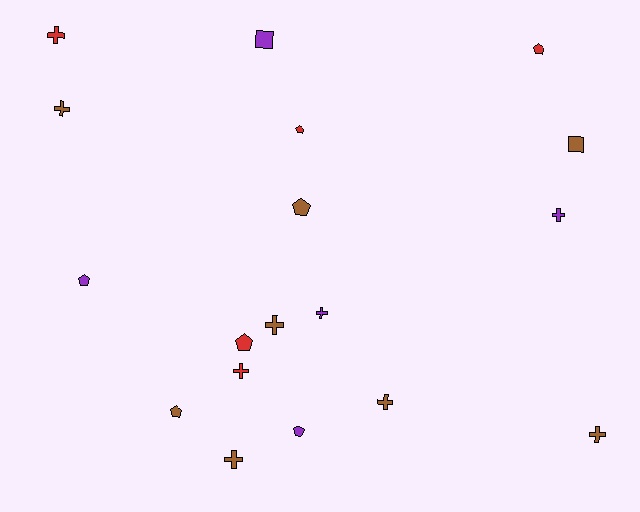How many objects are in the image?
There are 18 objects.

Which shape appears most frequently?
Cross, with 9 objects.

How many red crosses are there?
There are 2 red crosses.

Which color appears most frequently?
Brown, with 8 objects.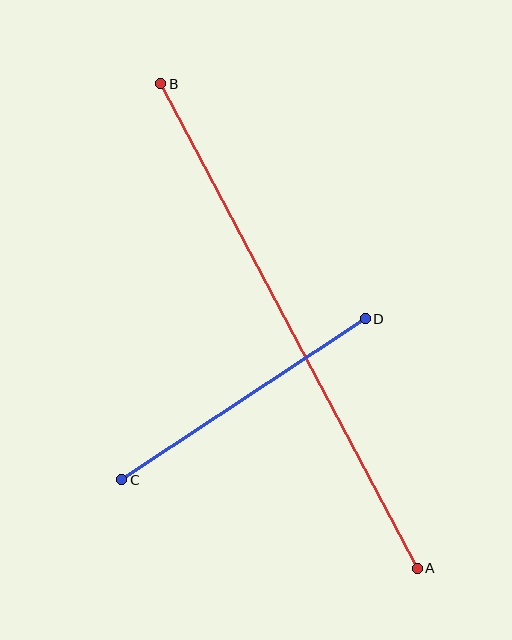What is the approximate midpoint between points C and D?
The midpoint is at approximately (243, 399) pixels.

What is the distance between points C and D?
The distance is approximately 292 pixels.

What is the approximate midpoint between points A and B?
The midpoint is at approximately (289, 326) pixels.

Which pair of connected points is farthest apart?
Points A and B are farthest apart.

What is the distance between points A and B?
The distance is approximately 548 pixels.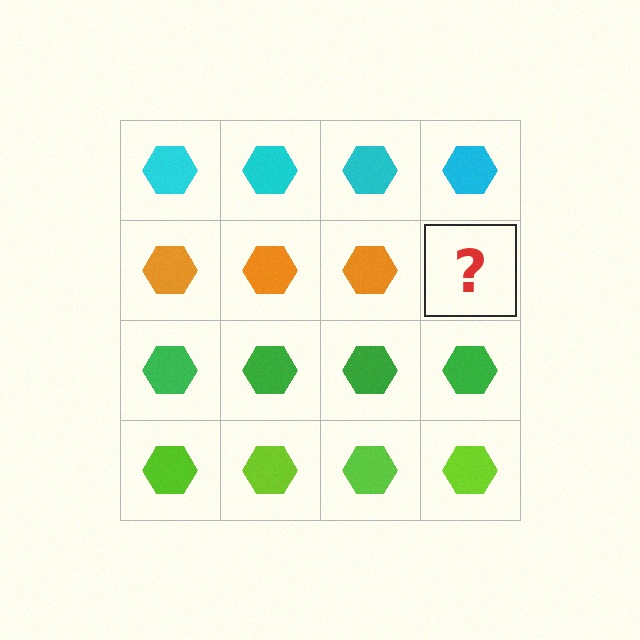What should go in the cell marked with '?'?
The missing cell should contain an orange hexagon.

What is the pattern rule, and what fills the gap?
The rule is that each row has a consistent color. The gap should be filled with an orange hexagon.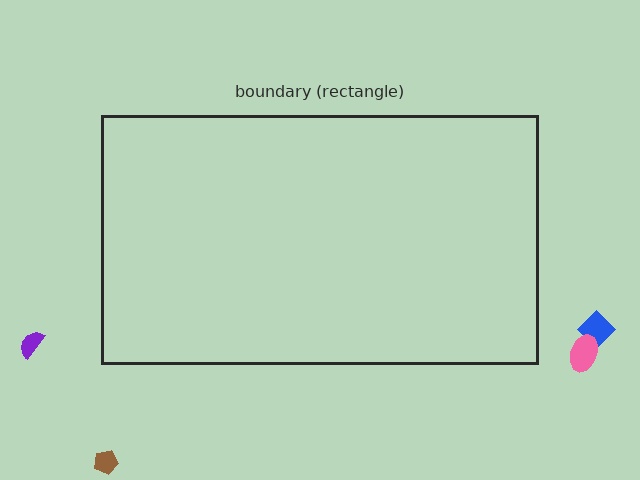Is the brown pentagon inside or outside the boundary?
Outside.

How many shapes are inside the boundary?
0 inside, 4 outside.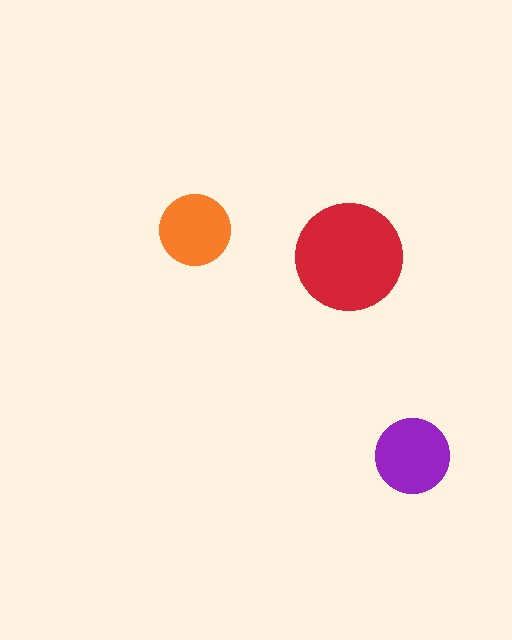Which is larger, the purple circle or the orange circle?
The purple one.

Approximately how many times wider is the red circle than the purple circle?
About 1.5 times wider.